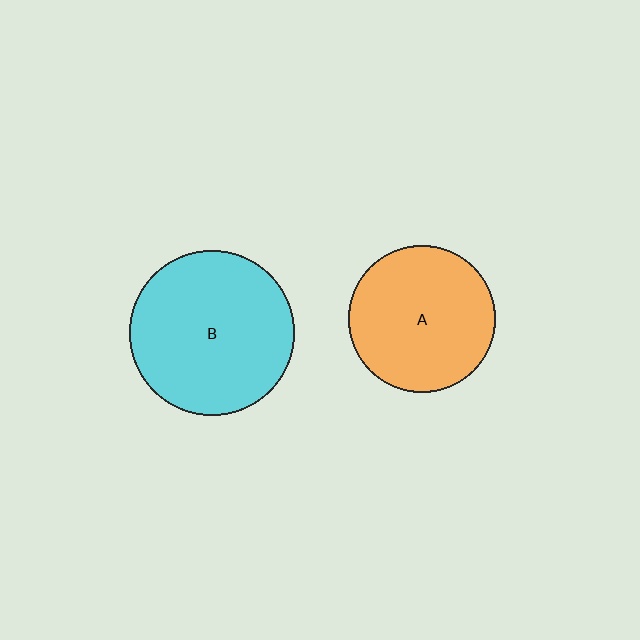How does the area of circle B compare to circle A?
Approximately 1.3 times.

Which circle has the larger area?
Circle B (cyan).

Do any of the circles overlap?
No, none of the circles overlap.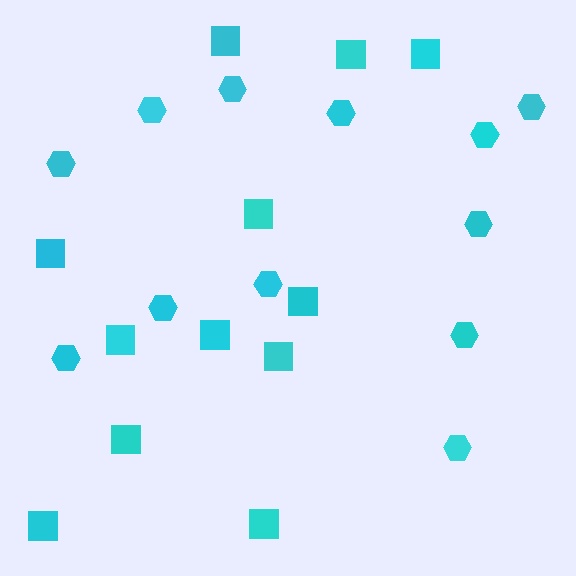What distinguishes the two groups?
There are 2 groups: one group of squares (12) and one group of hexagons (12).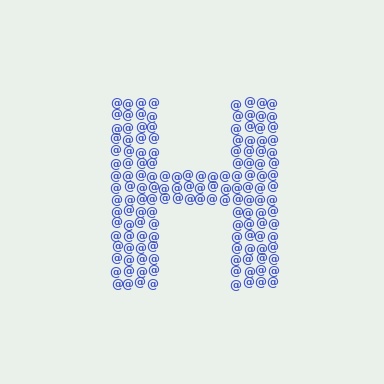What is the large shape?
The large shape is the letter H.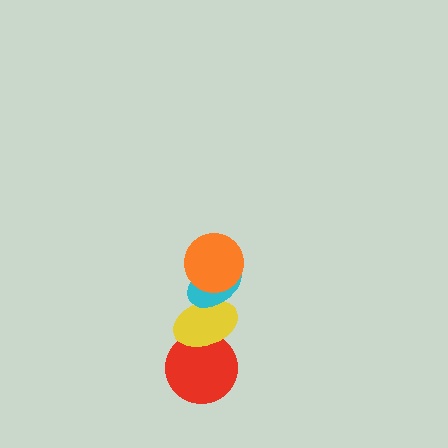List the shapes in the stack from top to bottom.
From top to bottom: the orange circle, the cyan ellipse, the yellow ellipse, the red circle.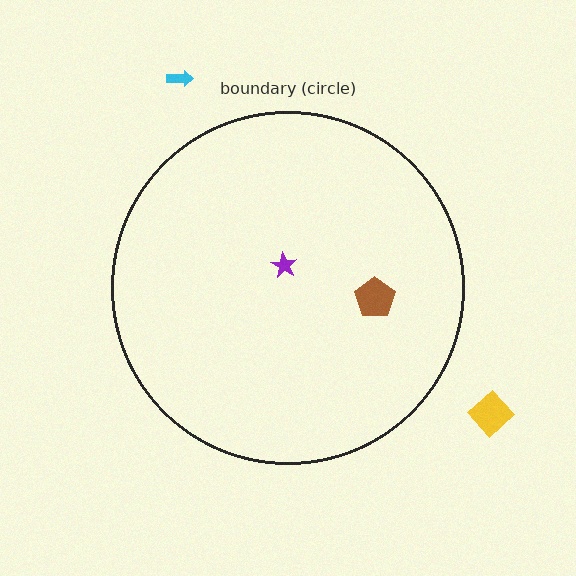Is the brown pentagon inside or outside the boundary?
Inside.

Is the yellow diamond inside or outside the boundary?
Outside.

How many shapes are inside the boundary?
2 inside, 2 outside.